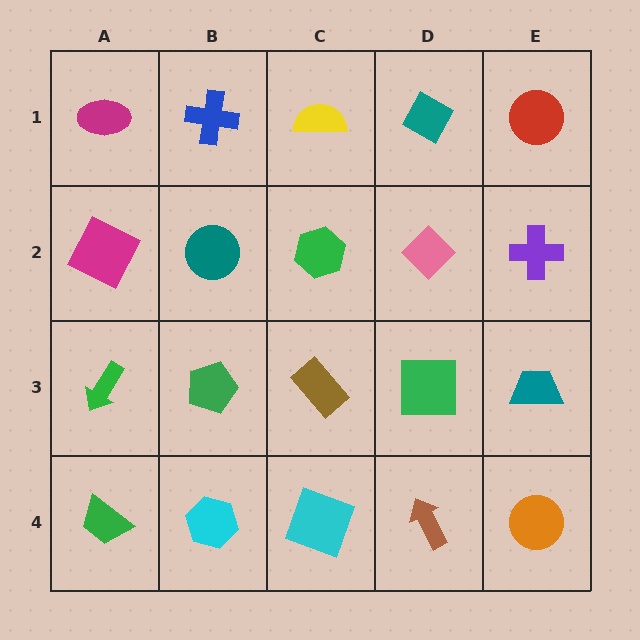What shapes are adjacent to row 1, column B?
A teal circle (row 2, column B), a magenta ellipse (row 1, column A), a yellow semicircle (row 1, column C).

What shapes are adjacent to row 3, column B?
A teal circle (row 2, column B), a cyan hexagon (row 4, column B), a green arrow (row 3, column A), a brown rectangle (row 3, column C).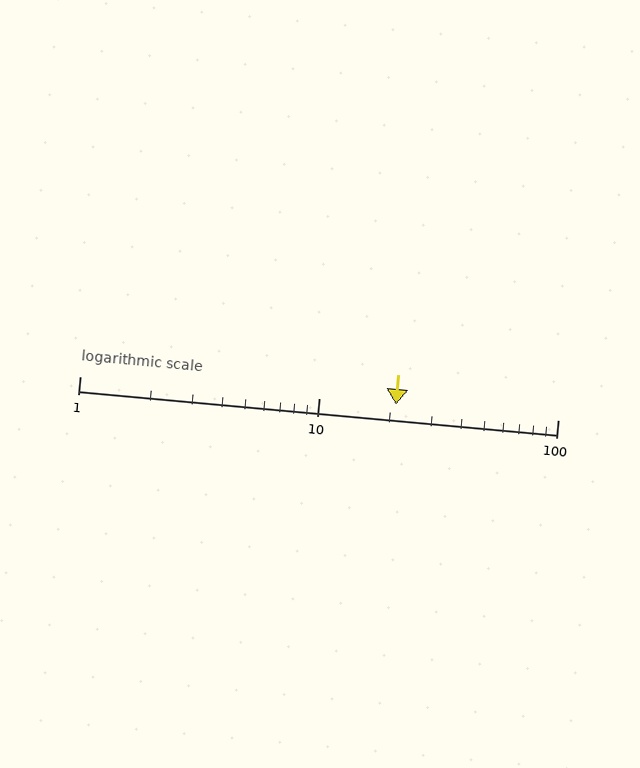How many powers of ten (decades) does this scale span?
The scale spans 2 decades, from 1 to 100.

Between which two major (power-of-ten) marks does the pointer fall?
The pointer is between 10 and 100.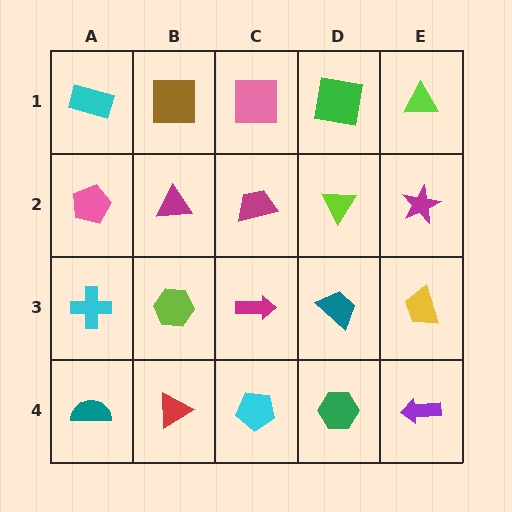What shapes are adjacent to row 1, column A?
A pink pentagon (row 2, column A), a brown square (row 1, column B).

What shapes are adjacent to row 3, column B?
A magenta triangle (row 2, column B), a red triangle (row 4, column B), a cyan cross (row 3, column A), a magenta arrow (row 3, column C).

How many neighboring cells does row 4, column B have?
3.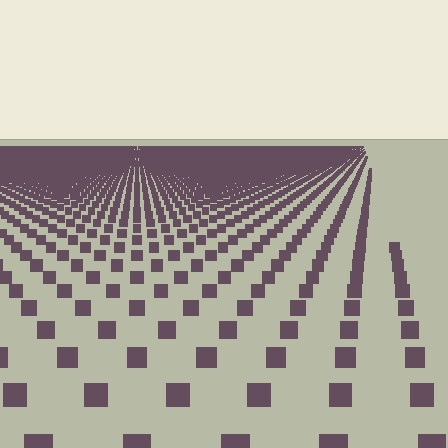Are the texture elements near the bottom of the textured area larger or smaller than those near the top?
Larger. Near the bottom, elements are closer to the viewer and appear at a bigger on-screen size.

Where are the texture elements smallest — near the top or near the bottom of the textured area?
Near the top.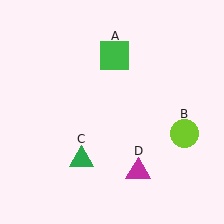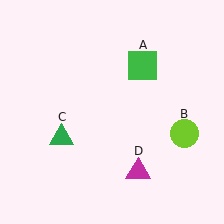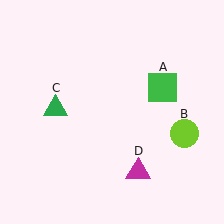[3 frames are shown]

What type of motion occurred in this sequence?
The green square (object A), green triangle (object C) rotated clockwise around the center of the scene.